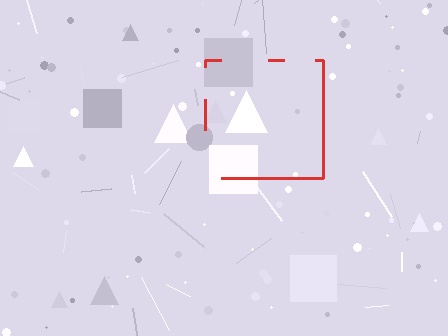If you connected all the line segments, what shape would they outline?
They would outline a square.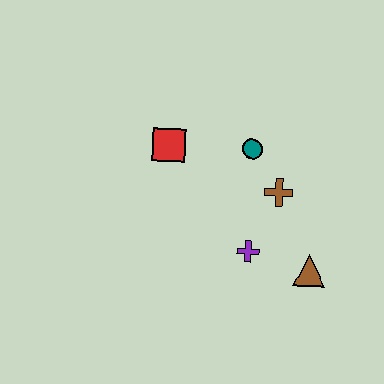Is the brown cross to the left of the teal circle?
No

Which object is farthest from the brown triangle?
The red square is farthest from the brown triangle.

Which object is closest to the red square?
The teal circle is closest to the red square.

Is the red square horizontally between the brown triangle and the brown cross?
No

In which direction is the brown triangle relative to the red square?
The brown triangle is to the right of the red square.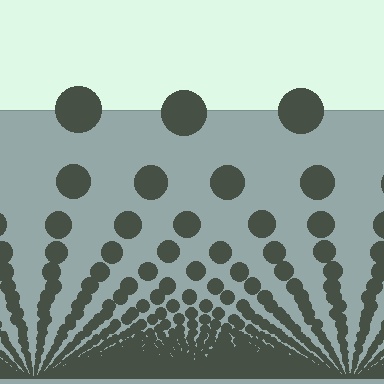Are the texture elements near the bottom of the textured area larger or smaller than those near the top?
Smaller. The gradient is inverted — elements near the bottom are smaller and denser.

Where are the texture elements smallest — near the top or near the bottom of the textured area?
Near the bottom.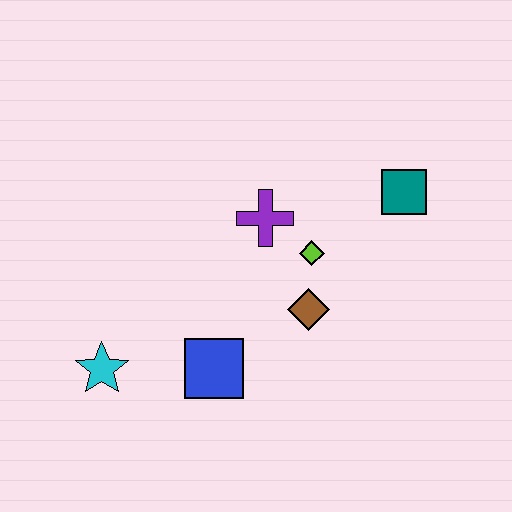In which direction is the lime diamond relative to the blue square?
The lime diamond is above the blue square.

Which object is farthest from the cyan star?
The teal square is farthest from the cyan star.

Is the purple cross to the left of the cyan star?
No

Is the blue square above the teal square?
No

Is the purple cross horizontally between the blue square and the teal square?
Yes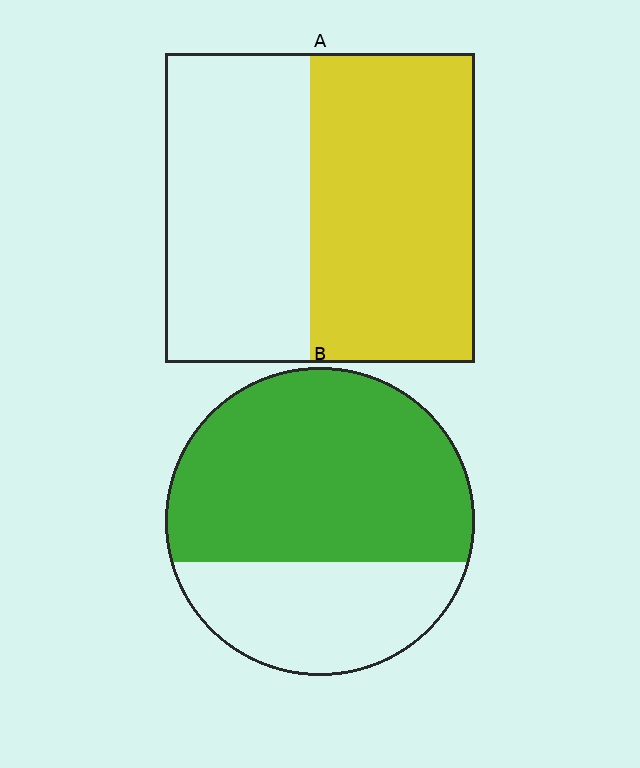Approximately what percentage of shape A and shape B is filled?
A is approximately 55% and B is approximately 65%.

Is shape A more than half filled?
Roughly half.